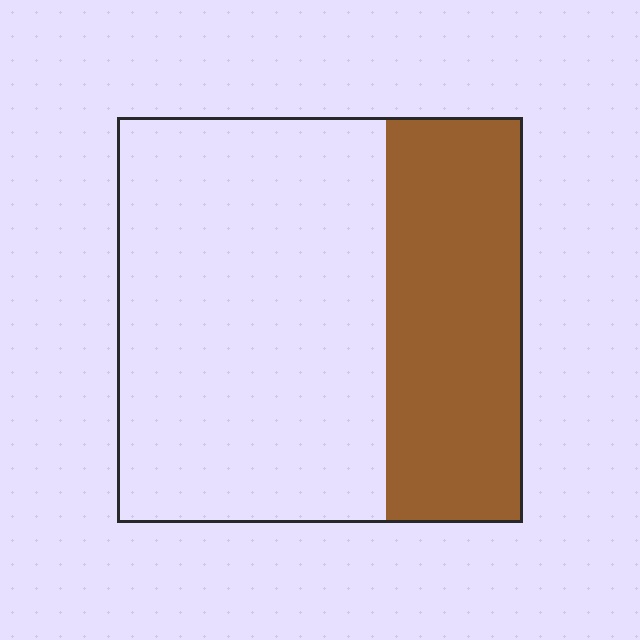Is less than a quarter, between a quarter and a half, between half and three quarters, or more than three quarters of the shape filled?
Between a quarter and a half.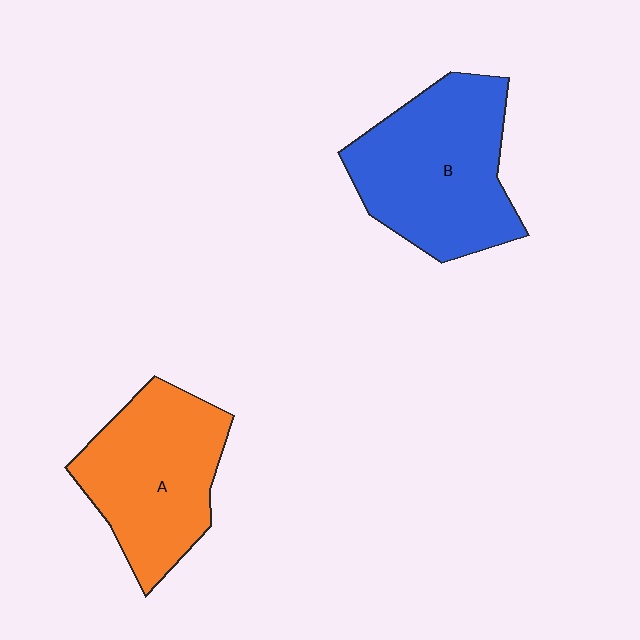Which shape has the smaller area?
Shape A (orange).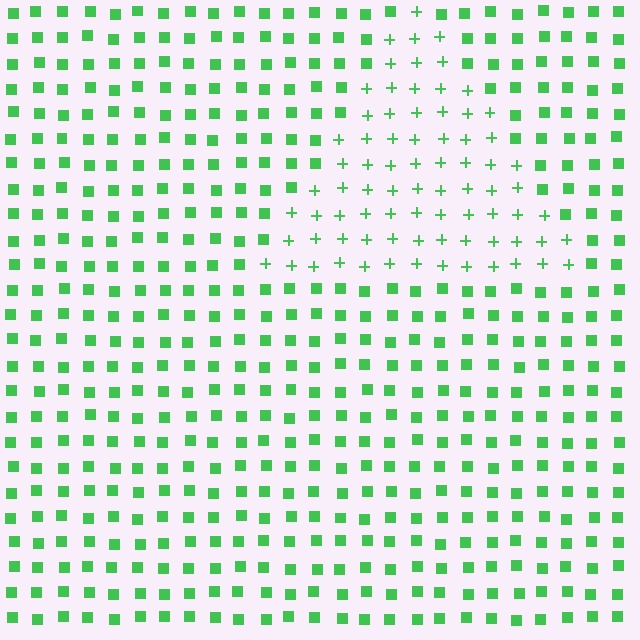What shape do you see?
I see a triangle.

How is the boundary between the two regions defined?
The boundary is defined by a change in element shape: plus signs inside vs. squares outside. All elements share the same color and spacing.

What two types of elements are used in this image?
The image uses plus signs inside the triangle region and squares outside it.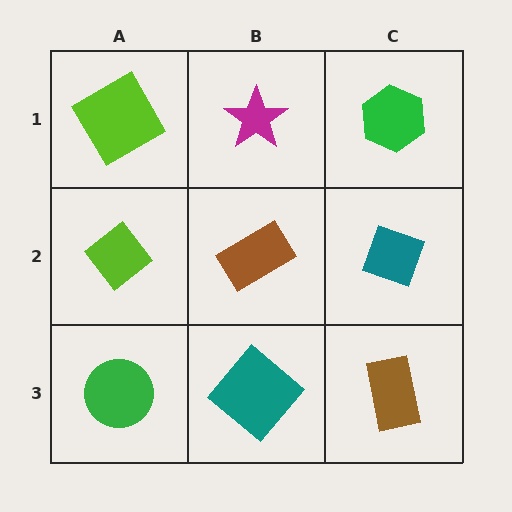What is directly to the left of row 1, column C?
A magenta star.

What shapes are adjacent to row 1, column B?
A brown rectangle (row 2, column B), a lime square (row 1, column A), a green hexagon (row 1, column C).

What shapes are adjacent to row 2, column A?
A lime square (row 1, column A), a green circle (row 3, column A), a brown rectangle (row 2, column B).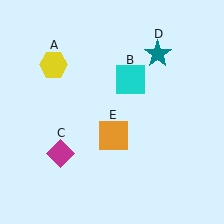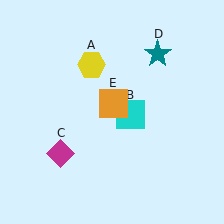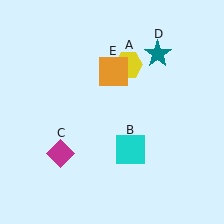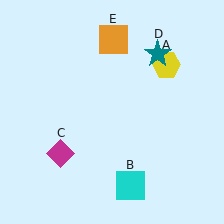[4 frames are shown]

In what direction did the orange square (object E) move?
The orange square (object E) moved up.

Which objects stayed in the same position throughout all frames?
Magenta diamond (object C) and teal star (object D) remained stationary.